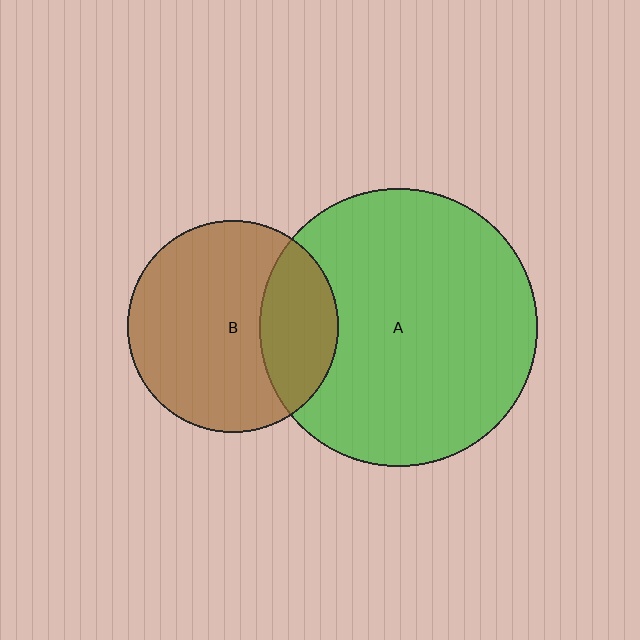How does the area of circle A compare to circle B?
Approximately 1.7 times.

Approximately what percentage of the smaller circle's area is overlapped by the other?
Approximately 30%.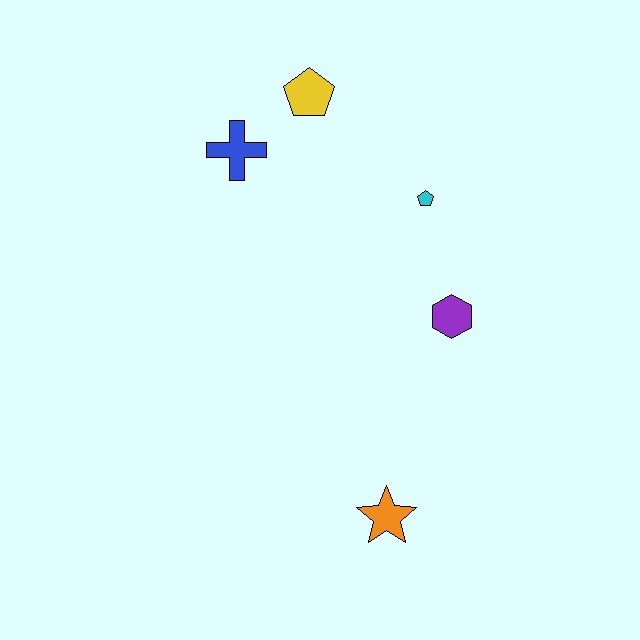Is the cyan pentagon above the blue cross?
No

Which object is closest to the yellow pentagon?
The blue cross is closest to the yellow pentagon.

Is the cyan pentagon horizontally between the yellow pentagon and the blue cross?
No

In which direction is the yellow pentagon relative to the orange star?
The yellow pentagon is above the orange star.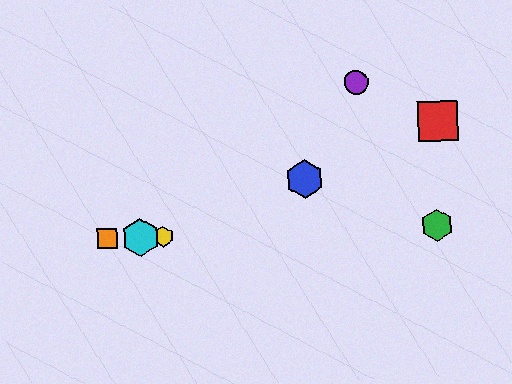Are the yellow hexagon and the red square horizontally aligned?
No, the yellow hexagon is at y≈236 and the red square is at y≈121.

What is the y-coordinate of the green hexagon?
The green hexagon is at y≈225.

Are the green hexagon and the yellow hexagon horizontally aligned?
Yes, both are at y≈225.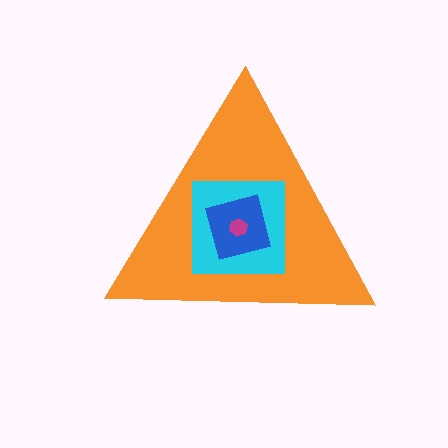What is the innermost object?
The magenta hexagon.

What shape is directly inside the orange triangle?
The cyan square.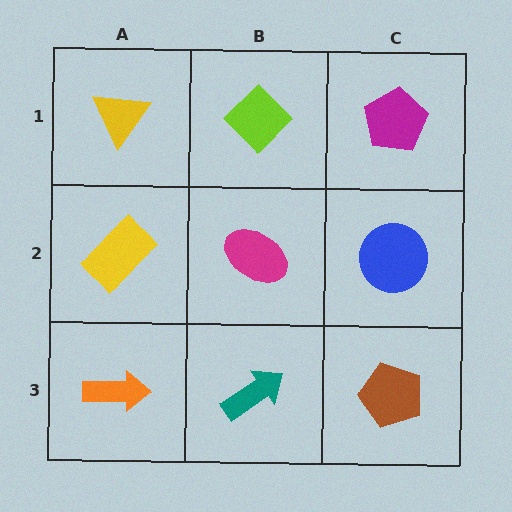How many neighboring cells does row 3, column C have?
2.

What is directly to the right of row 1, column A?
A lime diamond.